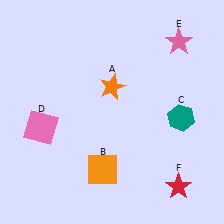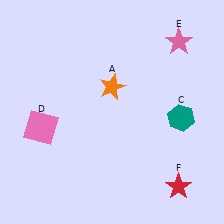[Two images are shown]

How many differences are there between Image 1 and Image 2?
There is 1 difference between the two images.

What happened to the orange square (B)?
The orange square (B) was removed in Image 2. It was in the bottom-left area of Image 1.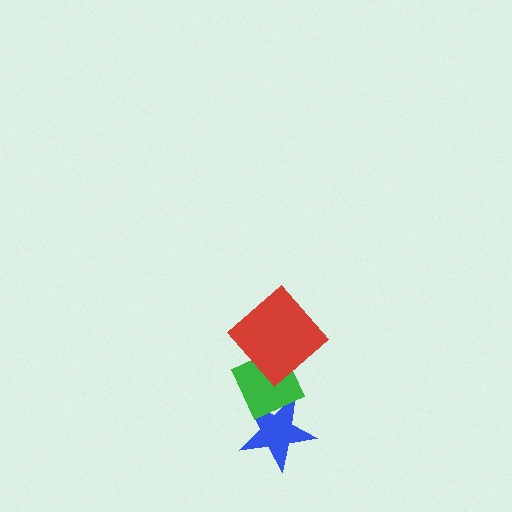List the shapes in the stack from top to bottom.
From top to bottom: the red diamond, the green diamond, the blue star.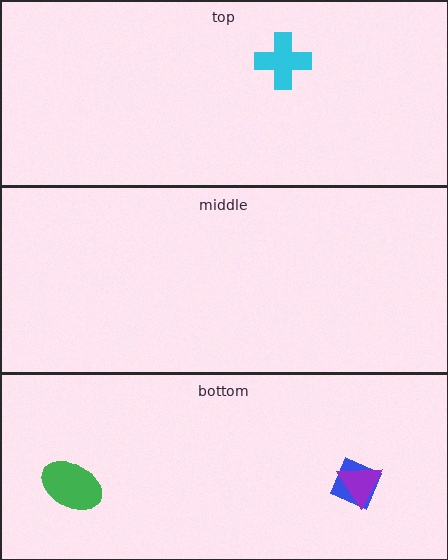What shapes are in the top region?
The cyan cross.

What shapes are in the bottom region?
The green ellipse, the blue square, the purple triangle.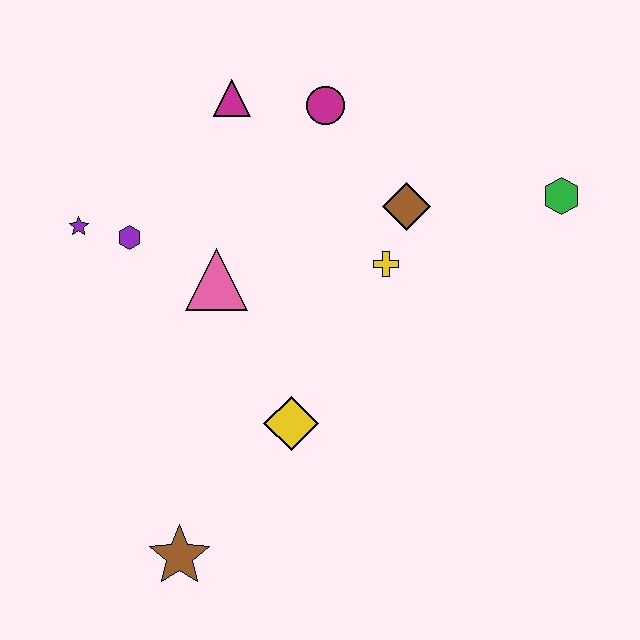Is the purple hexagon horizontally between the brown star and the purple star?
Yes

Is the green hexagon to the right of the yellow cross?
Yes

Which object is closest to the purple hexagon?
The purple star is closest to the purple hexagon.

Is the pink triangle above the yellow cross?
No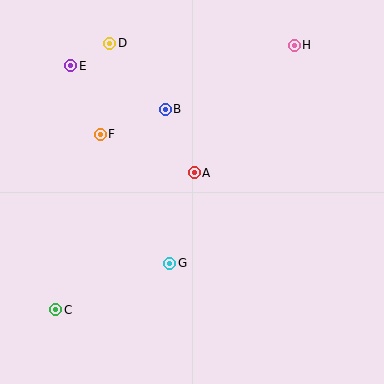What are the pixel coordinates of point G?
Point G is at (170, 263).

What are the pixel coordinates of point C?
Point C is at (56, 310).